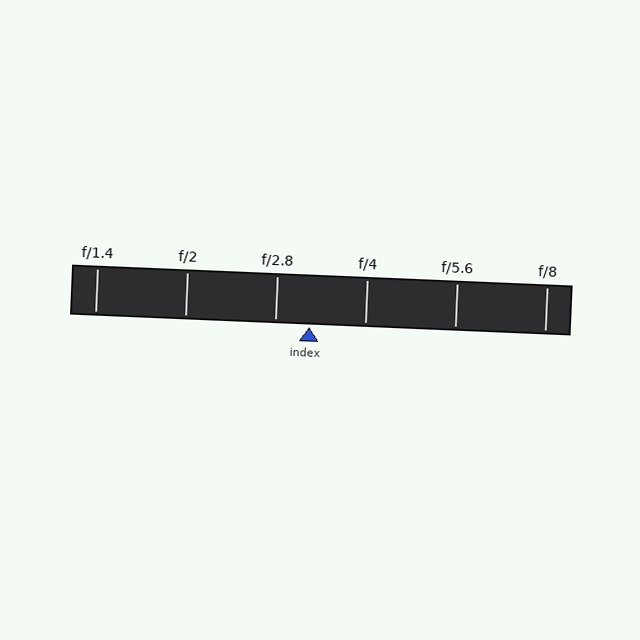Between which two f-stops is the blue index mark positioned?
The index mark is between f/2.8 and f/4.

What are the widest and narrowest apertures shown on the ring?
The widest aperture shown is f/1.4 and the narrowest is f/8.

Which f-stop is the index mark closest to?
The index mark is closest to f/2.8.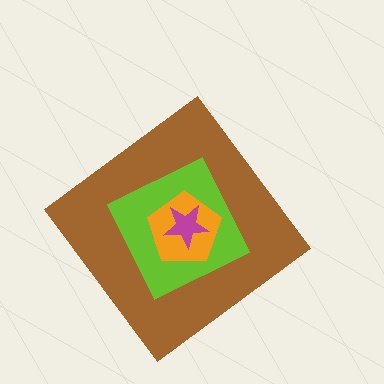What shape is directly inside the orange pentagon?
The magenta star.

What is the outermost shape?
The brown diamond.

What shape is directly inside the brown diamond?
The lime square.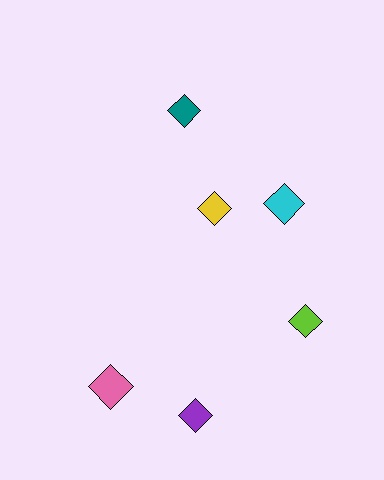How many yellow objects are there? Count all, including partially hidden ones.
There is 1 yellow object.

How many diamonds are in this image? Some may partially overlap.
There are 6 diamonds.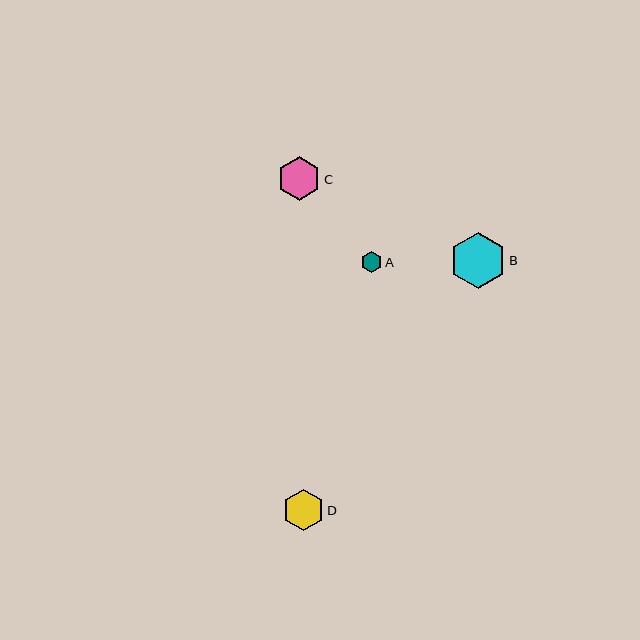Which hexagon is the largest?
Hexagon B is the largest with a size of approximately 56 pixels.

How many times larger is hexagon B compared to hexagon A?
Hexagon B is approximately 2.7 times the size of hexagon A.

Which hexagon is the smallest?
Hexagon A is the smallest with a size of approximately 21 pixels.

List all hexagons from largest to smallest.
From largest to smallest: B, C, D, A.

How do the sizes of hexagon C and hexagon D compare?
Hexagon C and hexagon D are approximately the same size.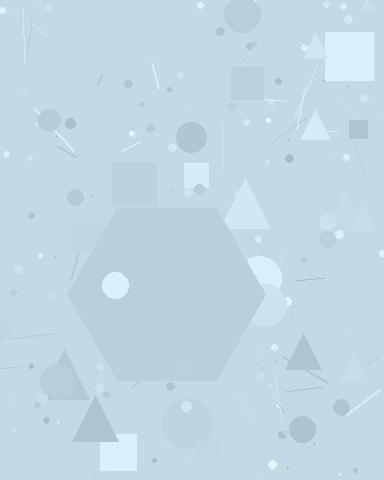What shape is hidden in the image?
A hexagon is hidden in the image.